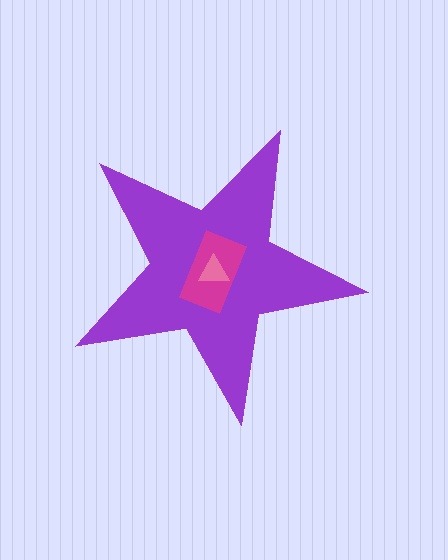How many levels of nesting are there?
3.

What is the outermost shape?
The purple star.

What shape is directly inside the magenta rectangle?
The pink triangle.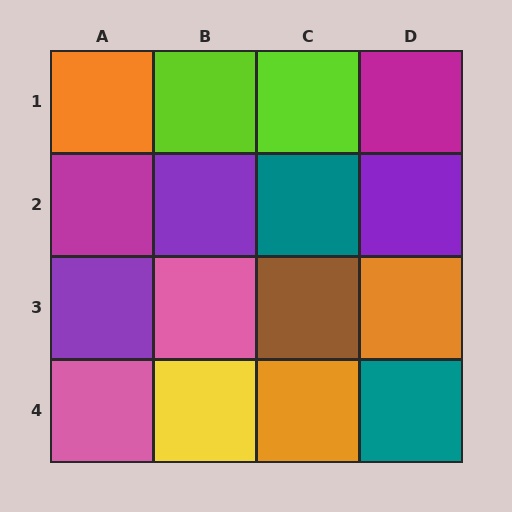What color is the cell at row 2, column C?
Teal.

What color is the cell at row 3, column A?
Purple.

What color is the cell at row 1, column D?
Magenta.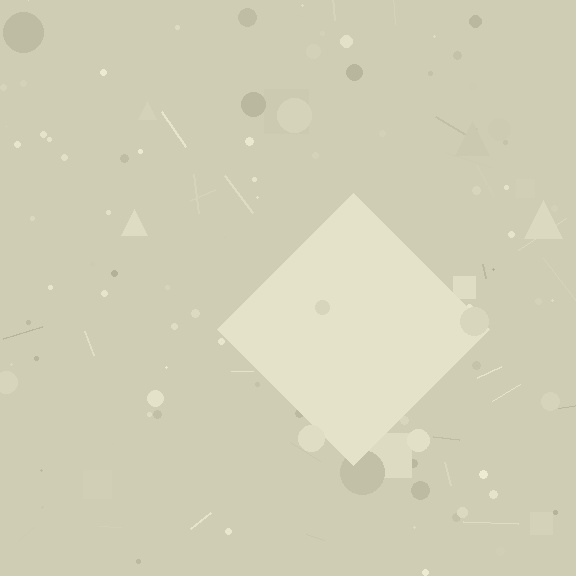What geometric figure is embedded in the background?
A diamond is embedded in the background.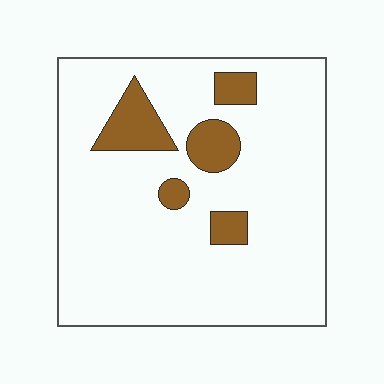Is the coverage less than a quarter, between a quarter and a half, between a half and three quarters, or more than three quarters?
Less than a quarter.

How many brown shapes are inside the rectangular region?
5.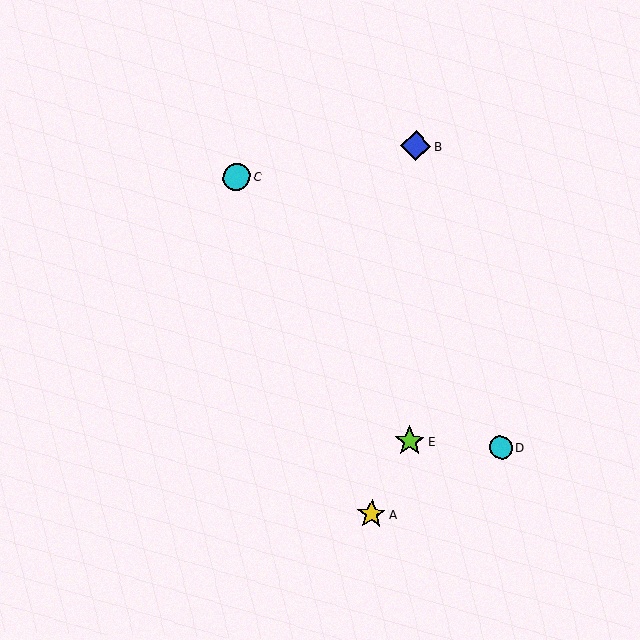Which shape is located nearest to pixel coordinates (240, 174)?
The cyan circle (labeled C) at (236, 177) is nearest to that location.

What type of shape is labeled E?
Shape E is a lime star.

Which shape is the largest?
The lime star (labeled E) is the largest.